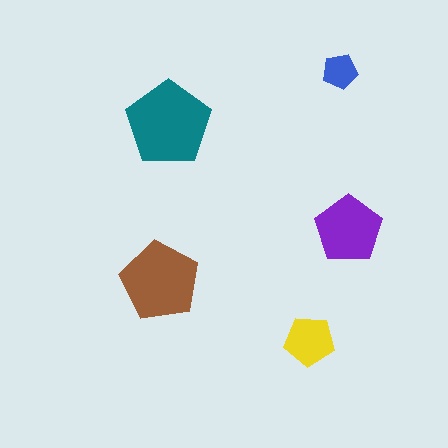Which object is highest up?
The blue pentagon is topmost.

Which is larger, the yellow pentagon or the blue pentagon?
The yellow one.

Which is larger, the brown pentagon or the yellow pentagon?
The brown one.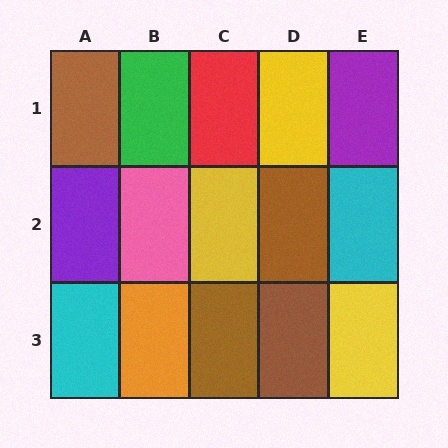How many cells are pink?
1 cell is pink.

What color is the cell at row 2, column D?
Brown.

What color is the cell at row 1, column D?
Yellow.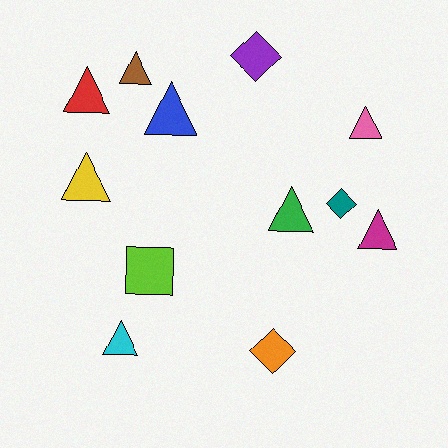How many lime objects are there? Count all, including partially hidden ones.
There is 1 lime object.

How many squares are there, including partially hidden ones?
There is 1 square.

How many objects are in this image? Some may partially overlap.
There are 12 objects.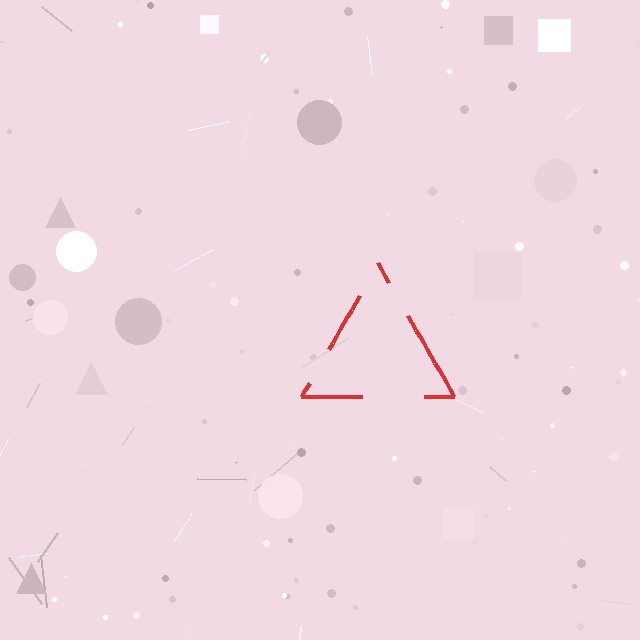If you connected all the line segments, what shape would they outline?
They would outline a triangle.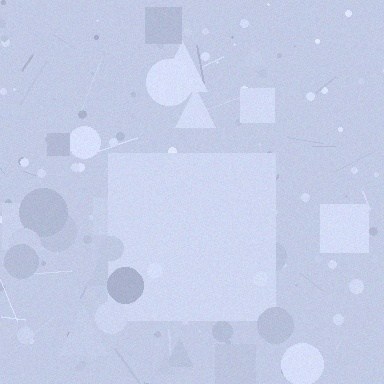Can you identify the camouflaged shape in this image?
The camouflaged shape is a square.